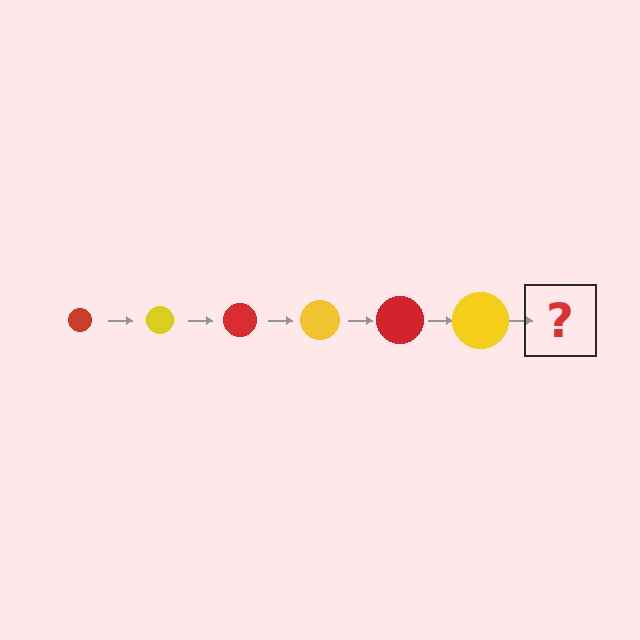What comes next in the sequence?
The next element should be a red circle, larger than the previous one.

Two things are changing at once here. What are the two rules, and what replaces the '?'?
The two rules are that the circle grows larger each step and the color cycles through red and yellow. The '?' should be a red circle, larger than the previous one.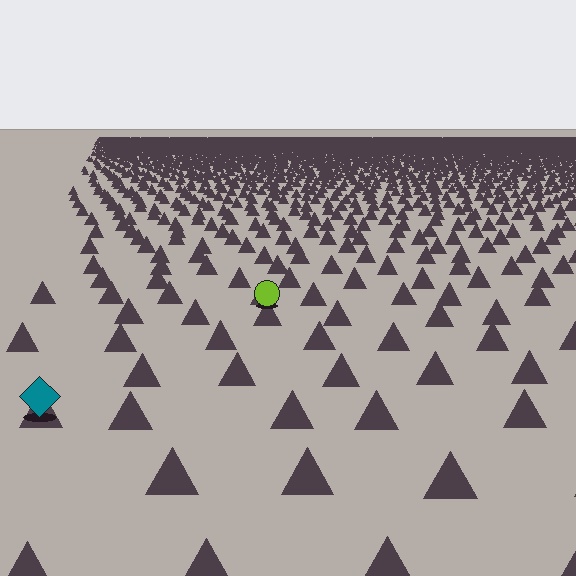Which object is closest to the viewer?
The teal diamond is closest. The texture marks near it are larger and more spread out.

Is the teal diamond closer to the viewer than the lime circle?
Yes. The teal diamond is closer — you can tell from the texture gradient: the ground texture is coarser near it.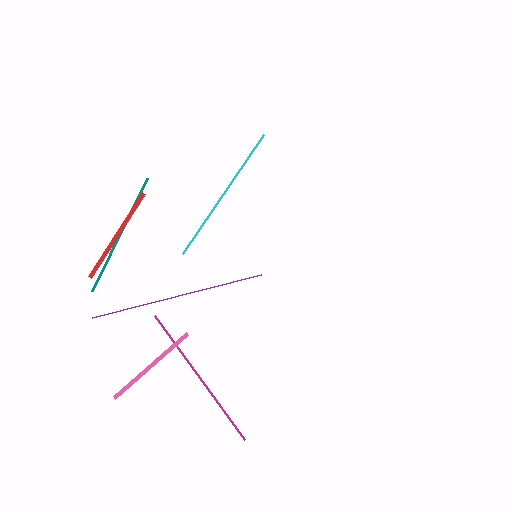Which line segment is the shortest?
The pink line is the shortest at approximately 97 pixels.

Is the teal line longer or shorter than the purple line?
The purple line is longer than the teal line.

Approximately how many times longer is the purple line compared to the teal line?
The purple line is approximately 1.4 times the length of the teal line.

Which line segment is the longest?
The purple line is the longest at approximately 175 pixels.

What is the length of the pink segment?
The pink segment is approximately 97 pixels long.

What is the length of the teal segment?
The teal segment is approximately 126 pixels long.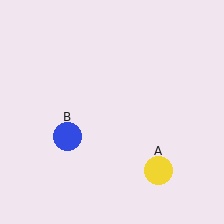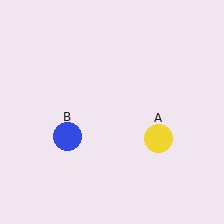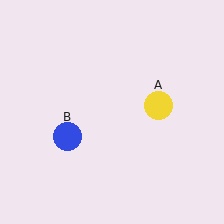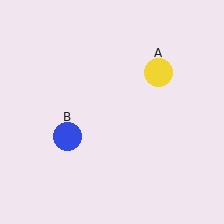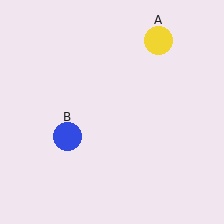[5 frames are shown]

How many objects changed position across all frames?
1 object changed position: yellow circle (object A).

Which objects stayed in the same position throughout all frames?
Blue circle (object B) remained stationary.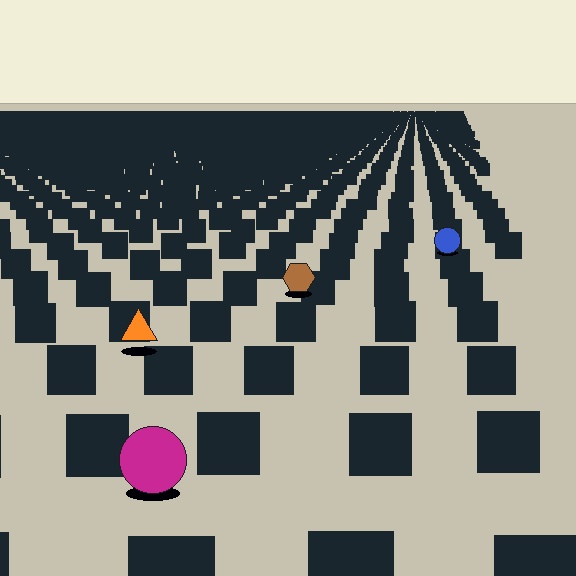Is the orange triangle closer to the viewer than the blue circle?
Yes. The orange triangle is closer — you can tell from the texture gradient: the ground texture is coarser near it.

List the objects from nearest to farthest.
From nearest to farthest: the magenta circle, the orange triangle, the brown hexagon, the blue circle.